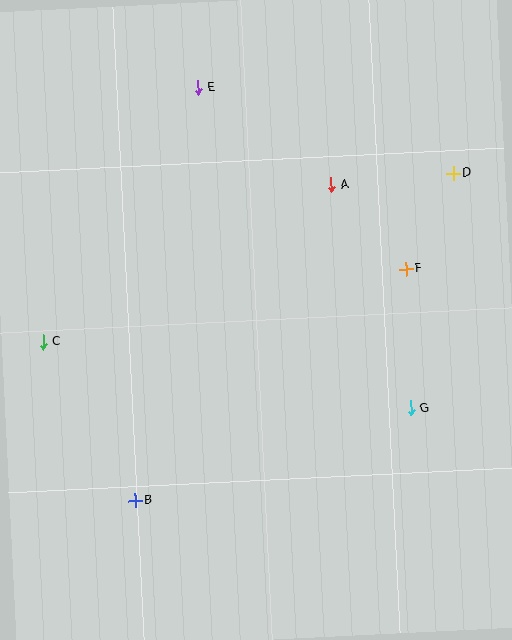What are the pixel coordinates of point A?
Point A is at (331, 185).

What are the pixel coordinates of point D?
Point D is at (453, 174).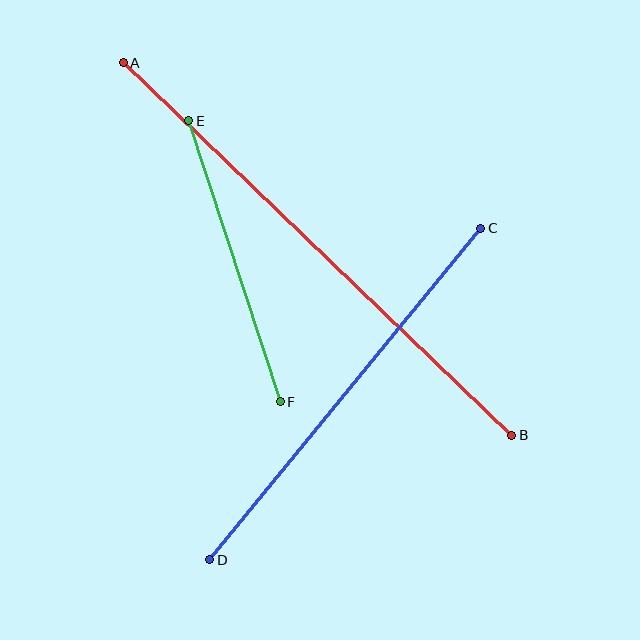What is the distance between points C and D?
The distance is approximately 428 pixels.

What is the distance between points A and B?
The distance is approximately 538 pixels.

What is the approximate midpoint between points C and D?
The midpoint is at approximately (345, 394) pixels.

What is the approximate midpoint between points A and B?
The midpoint is at approximately (318, 249) pixels.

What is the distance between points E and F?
The distance is approximately 296 pixels.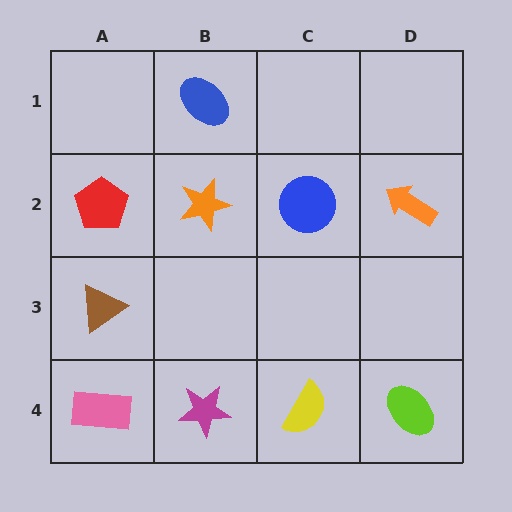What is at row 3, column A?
A brown triangle.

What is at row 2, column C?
A blue circle.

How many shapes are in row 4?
4 shapes.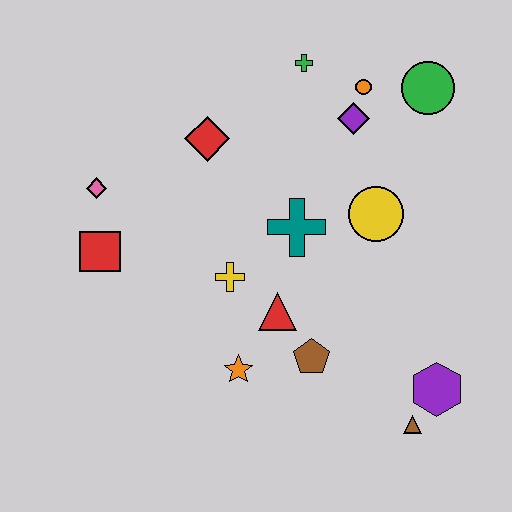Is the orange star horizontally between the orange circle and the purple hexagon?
No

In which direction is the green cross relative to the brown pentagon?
The green cross is above the brown pentagon.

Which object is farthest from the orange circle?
The brown triangle is farthest from the orange circle.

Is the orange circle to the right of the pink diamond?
Yes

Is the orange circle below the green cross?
Yes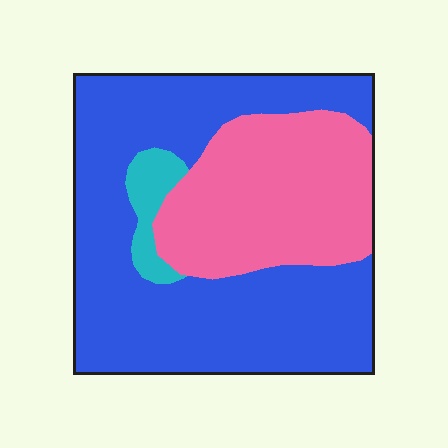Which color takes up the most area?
Blue, at roughly 60%.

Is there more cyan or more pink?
Pink.